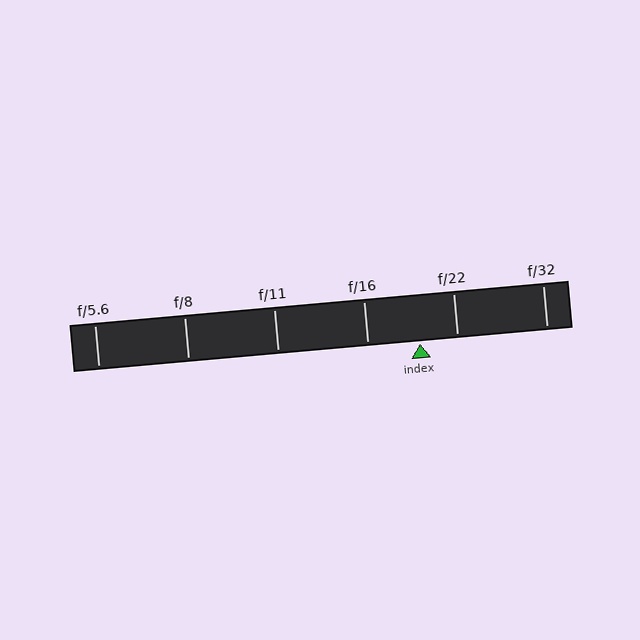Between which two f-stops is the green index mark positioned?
The index mark is between f/16 and f/22.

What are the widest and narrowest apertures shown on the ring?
The widest aperture shown is f/5.6 and the narrowest is f/32.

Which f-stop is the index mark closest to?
The index mark is closest to f/22.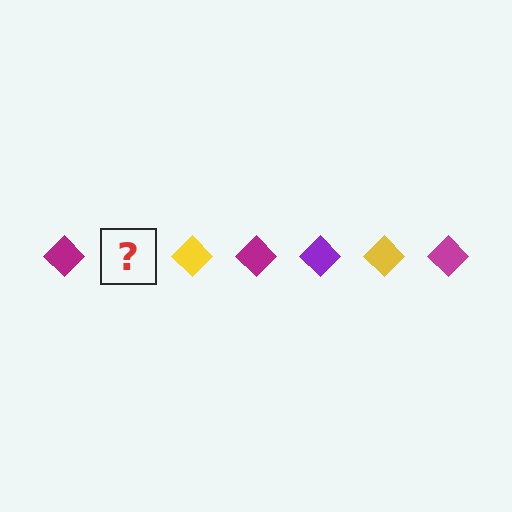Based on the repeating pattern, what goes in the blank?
The blank should be a purple diamond.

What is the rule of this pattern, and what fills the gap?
The rule is that the pattern cycles through magenta, purple, yellow diamonds. The gap should be filled with a purple diamond.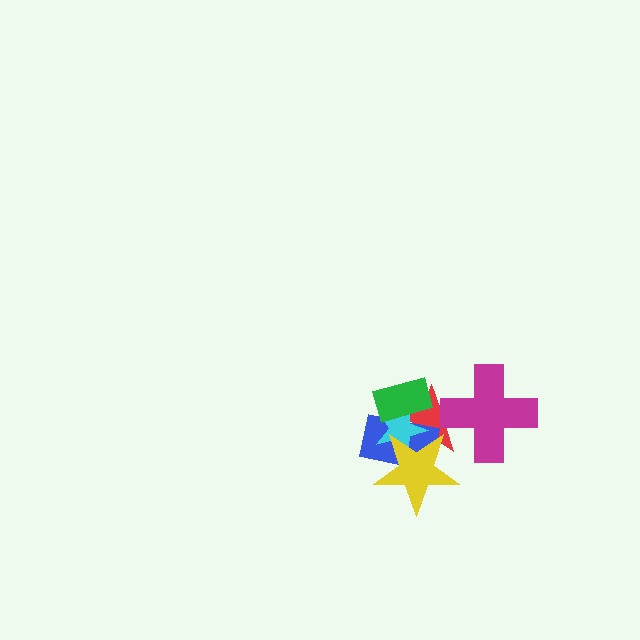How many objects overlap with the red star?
5 objects overlap with the red star.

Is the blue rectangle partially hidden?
Yes, it is partially covered by another shape.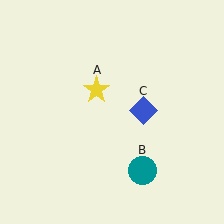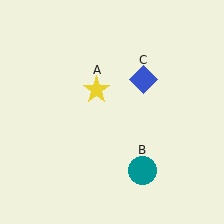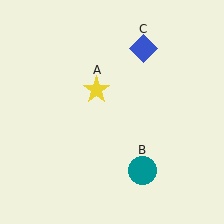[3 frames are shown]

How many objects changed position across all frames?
1 object changed position: blue diamond (object C).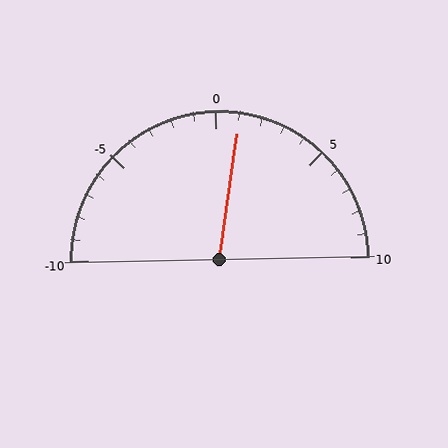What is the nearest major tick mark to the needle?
The nearest major tick mark is 0.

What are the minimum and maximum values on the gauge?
The gauge ranges from -10 to 10.